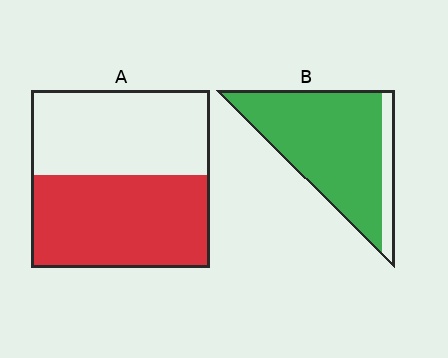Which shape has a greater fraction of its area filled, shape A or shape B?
Shape B.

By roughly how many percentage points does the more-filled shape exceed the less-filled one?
By roughly 35 percentage points (B over A).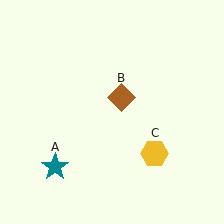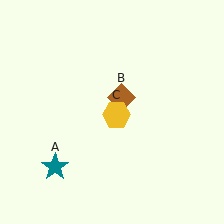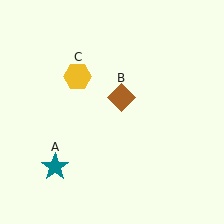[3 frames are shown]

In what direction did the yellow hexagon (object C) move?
The yellow hexagon (object C) moved up and to the left.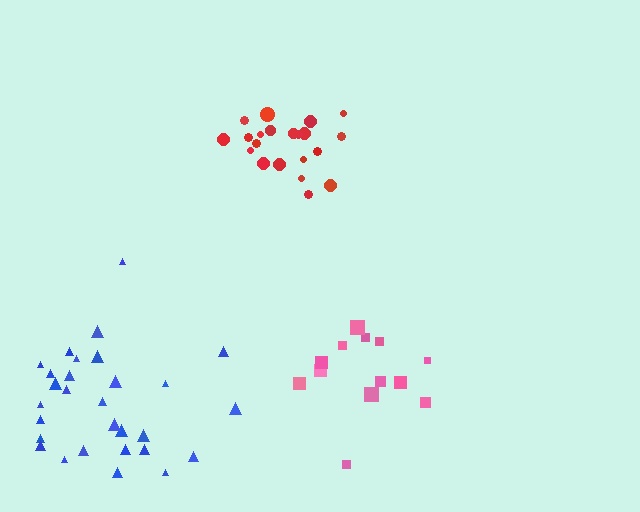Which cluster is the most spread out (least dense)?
Blue.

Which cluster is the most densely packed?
Red.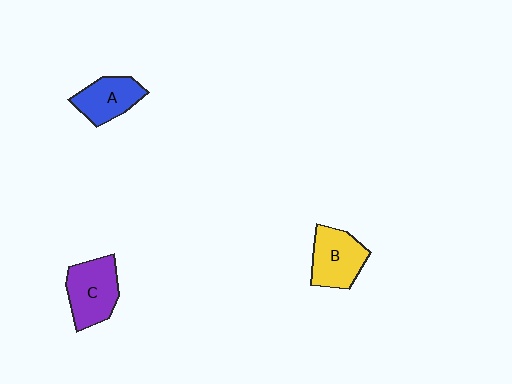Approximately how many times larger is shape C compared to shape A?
Approximately 1.3 times.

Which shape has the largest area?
Shape C (purple).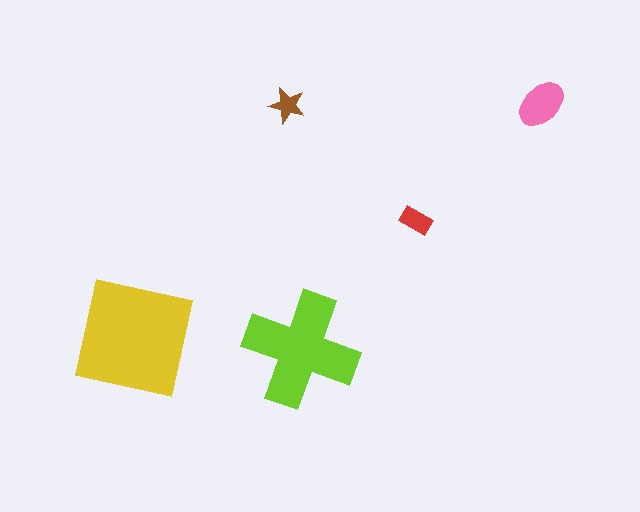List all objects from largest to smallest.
The yellow square, the lime cross, the pink ellipse, the red rectangle, the brown star.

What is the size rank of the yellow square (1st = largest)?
1st.